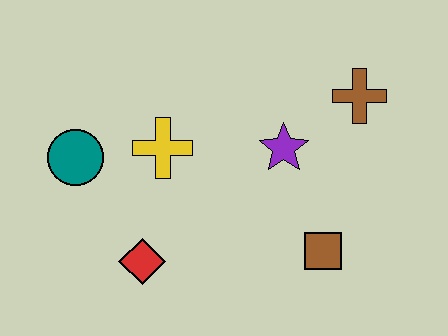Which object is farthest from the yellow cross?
The brown cross is farthest from the yellow cross.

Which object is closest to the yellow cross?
The teal circle is closest to the yellow cross.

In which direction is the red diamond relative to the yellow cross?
The red diamond is below the yellow cross.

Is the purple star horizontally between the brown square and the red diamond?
Yes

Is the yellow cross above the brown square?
Yes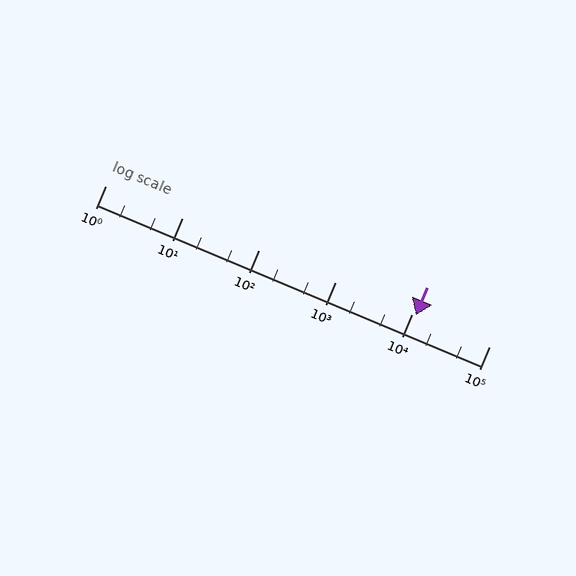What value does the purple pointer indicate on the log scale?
The pointer indicates approximately 11000.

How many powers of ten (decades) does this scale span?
The scale spans 5 decades, from 1 to 100000.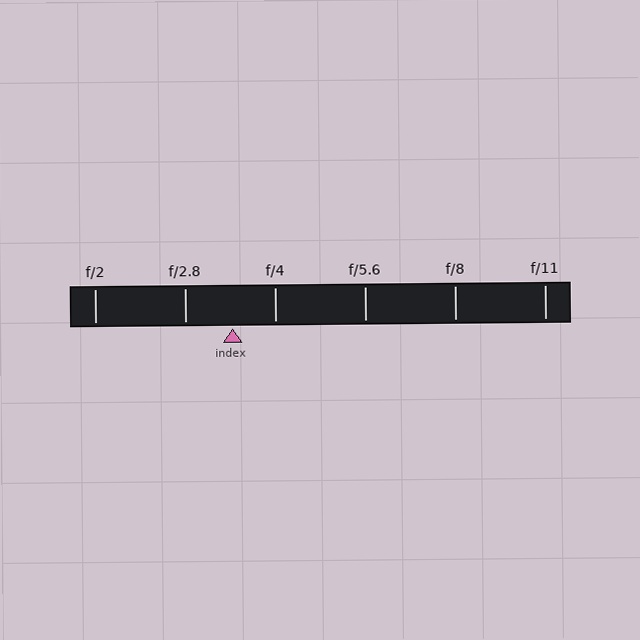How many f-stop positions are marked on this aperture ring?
There are 6 f-stop positions marked.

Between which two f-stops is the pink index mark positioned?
The index mark is between f/2.8 and f/4.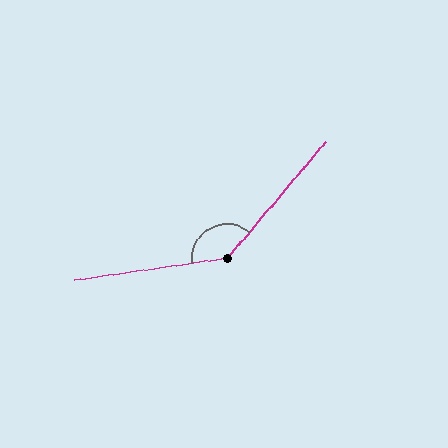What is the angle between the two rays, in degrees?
Approximately 138 degrees.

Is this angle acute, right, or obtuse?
It is obtuse.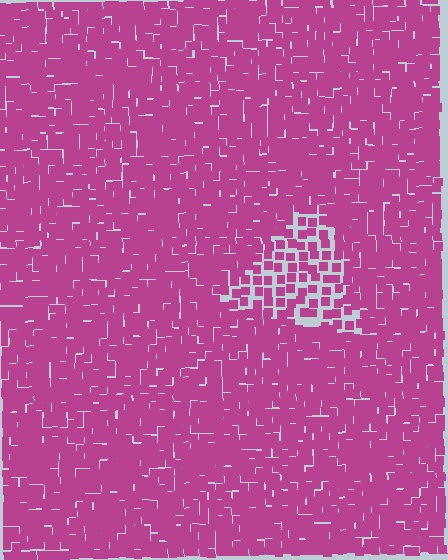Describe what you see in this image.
The image contains small magenta elements arranged at two different densities. A triangle-shaped region is visible where the elements are less densely packed than the surrounding area.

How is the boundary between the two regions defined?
The boundary is defined by a change in element density (approximately 1.9x ratio). All elements are the same color, size, and shape.